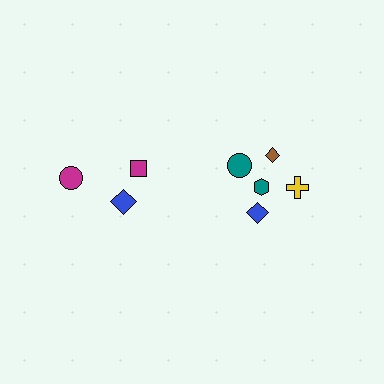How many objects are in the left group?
There are 3 objects.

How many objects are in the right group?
There are 5 objects.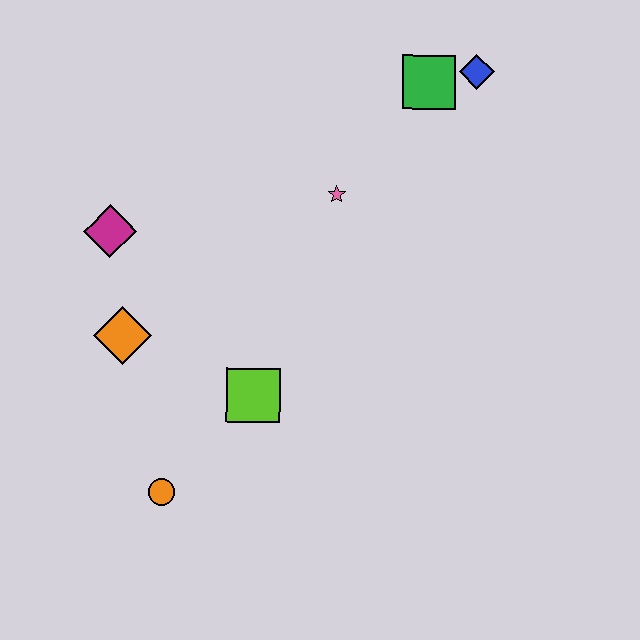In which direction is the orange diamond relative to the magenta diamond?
The orange diamond is below the magenta diamond.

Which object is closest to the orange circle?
The lime square is closest to the orange circle.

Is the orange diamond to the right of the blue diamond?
No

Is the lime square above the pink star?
No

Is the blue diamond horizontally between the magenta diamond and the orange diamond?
No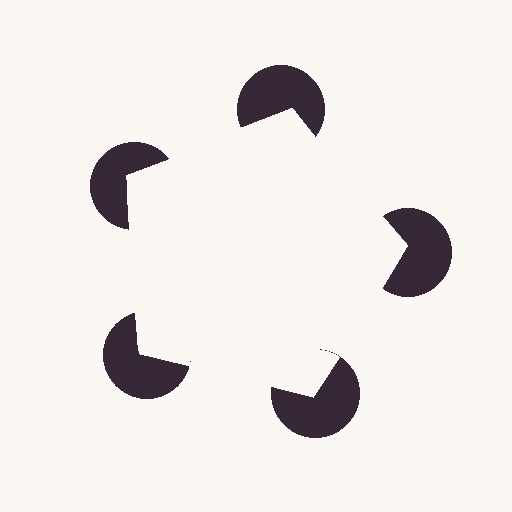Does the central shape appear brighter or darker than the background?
It typically appears slightly brighter than the background, even though no actual brightness change is drawn.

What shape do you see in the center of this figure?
An illusory pentagon — its edges are inferred from the aligned wedge cuts in the pac-man discs, not physically drawn.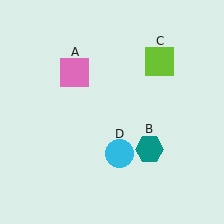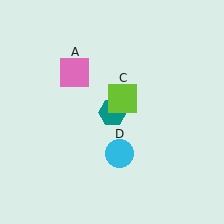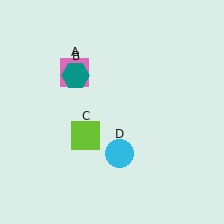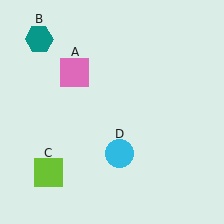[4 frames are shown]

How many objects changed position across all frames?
2 objects changed position: teal hexagon (object B), lime square (object C).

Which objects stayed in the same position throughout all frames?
Pink square (object A) and cyan circle (object D) remained stationary.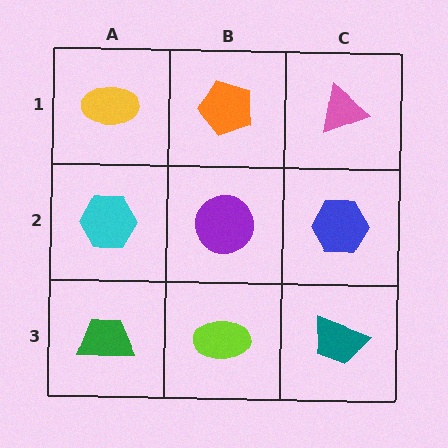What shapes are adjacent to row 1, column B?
A purple circle (row 2, column B), a yellow ellipse (row 1, column A), a pink triangle (row 1, column C).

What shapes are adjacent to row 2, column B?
An orange pentagon (row 1, column B), a lime ellipse (row 3, column B), a cyan hexagon (row 2, column A), a blue hexagon (row 2, column C).